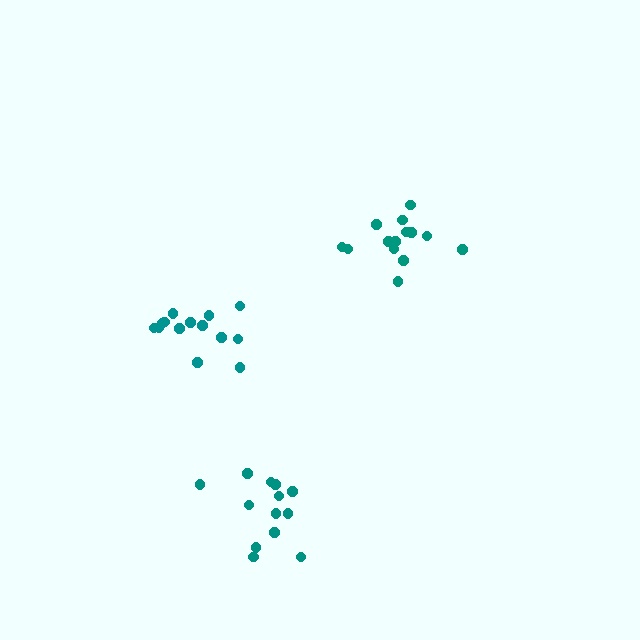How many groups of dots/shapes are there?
There are 3 groups.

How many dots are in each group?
Group 1: 14 dots, Group 2: 14 dots, Group 3: 14 dots (42 total).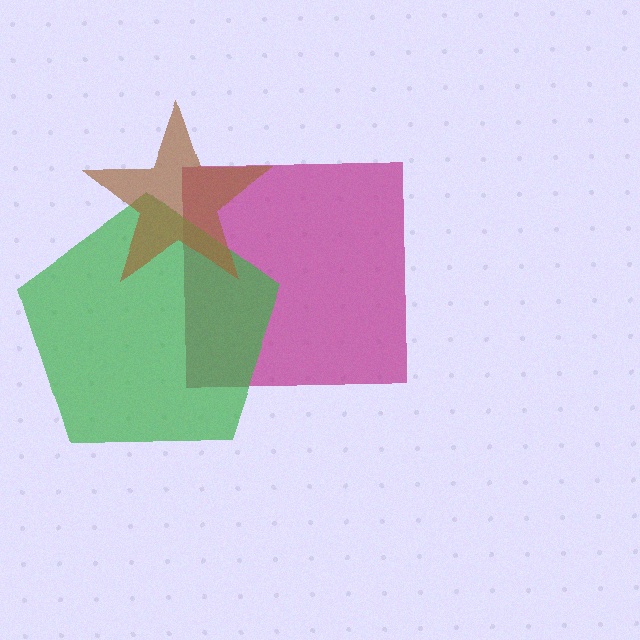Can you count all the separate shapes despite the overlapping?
Yes, there are 3 separate shapes.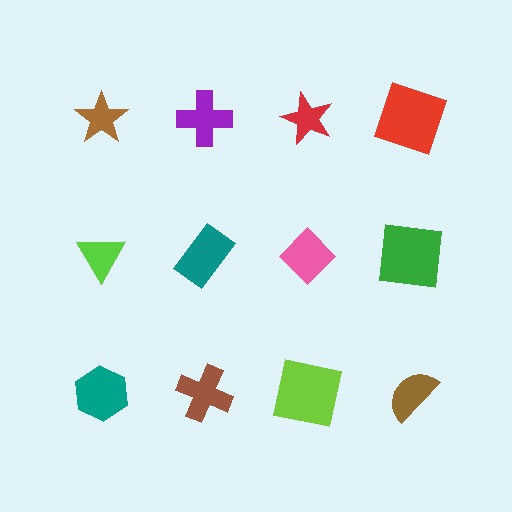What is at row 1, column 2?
A purple cross.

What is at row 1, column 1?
A brown star.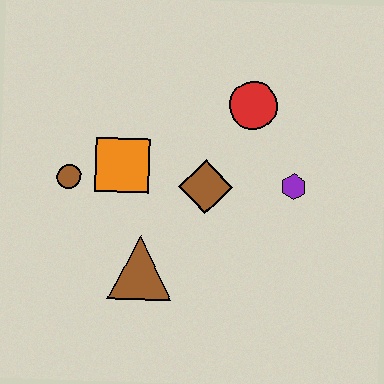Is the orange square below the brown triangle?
No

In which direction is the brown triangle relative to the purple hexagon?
The brown triangle is to the left of the purple hexagon.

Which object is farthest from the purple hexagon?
The brown circle is farthest from the purple hexagon.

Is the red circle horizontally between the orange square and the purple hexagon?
Yes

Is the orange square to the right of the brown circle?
Yes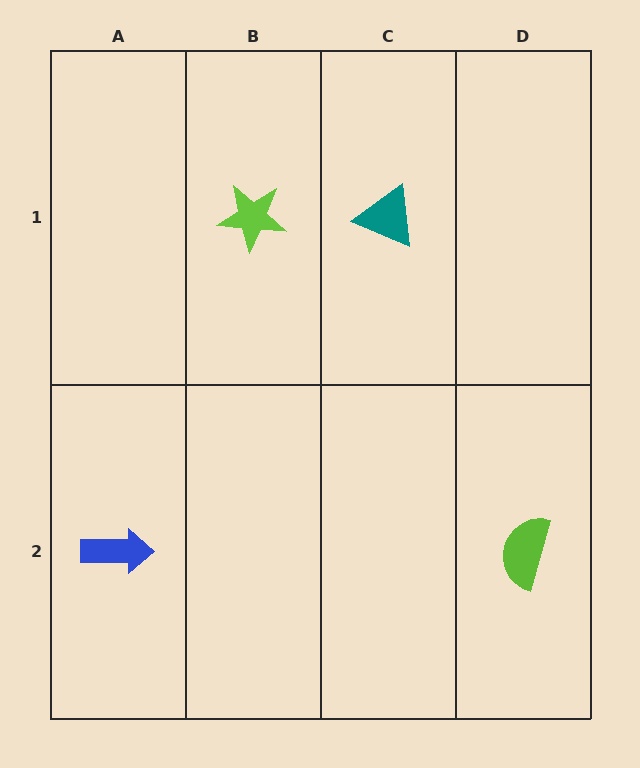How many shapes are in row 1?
2 shapes.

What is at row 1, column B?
A lime star.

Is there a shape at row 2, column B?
No, that cell is empty.